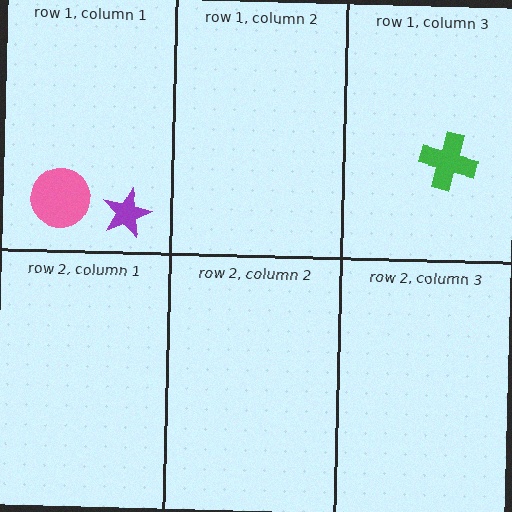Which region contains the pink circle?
The row 1, column 1 region.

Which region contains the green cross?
The row 1, column 3 region.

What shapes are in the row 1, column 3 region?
The green cross.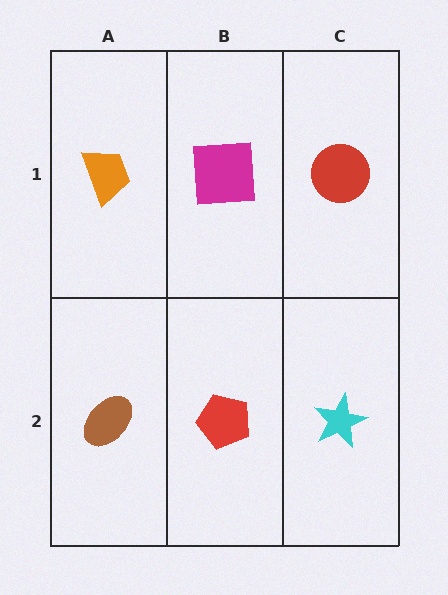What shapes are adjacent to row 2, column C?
A red circle (row 1, column C), a red pentagon (row 2, column B).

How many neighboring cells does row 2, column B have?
3.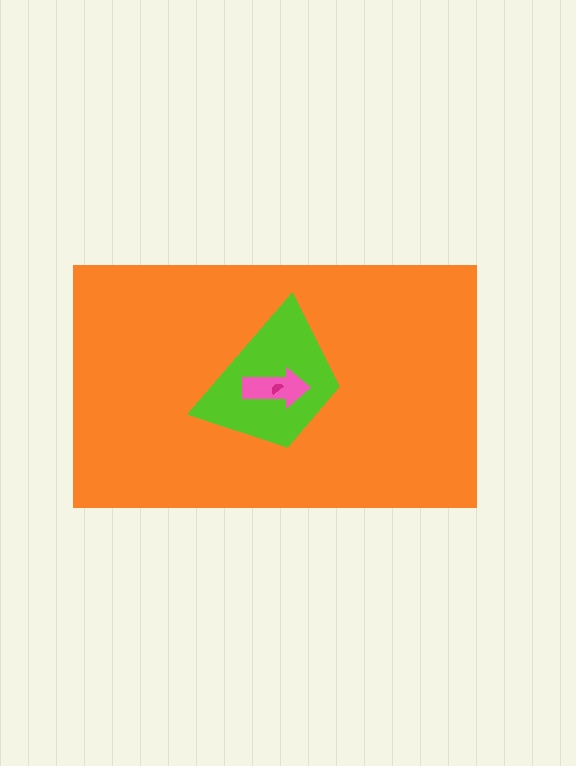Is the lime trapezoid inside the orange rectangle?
Yes.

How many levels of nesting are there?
4.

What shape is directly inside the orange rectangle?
The lime trapezoid.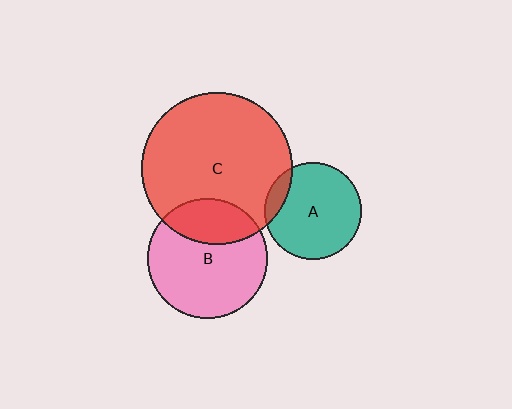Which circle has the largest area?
Circle C (red).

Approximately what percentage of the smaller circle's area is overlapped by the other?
Approximately 30%.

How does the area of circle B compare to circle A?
Approximately 1.5 times.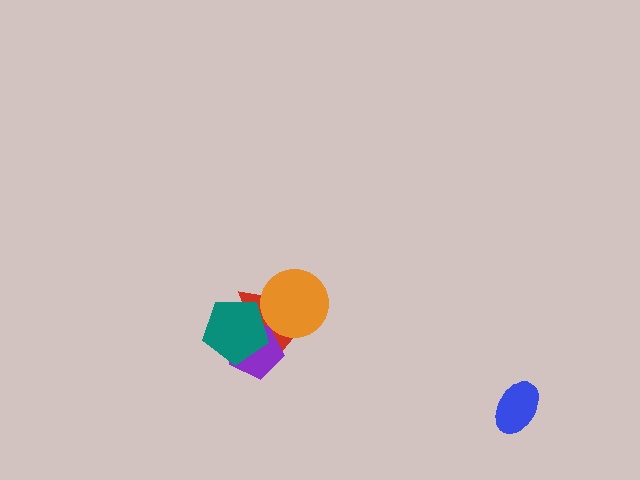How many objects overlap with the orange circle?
1 object overlaps with the orange circle.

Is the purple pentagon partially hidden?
Yes, it is partially covered by another shape.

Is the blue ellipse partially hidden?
No, no other shape covers it.